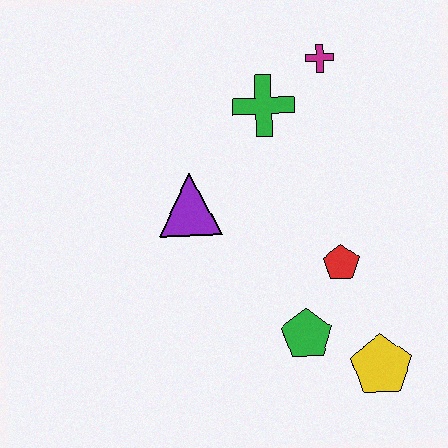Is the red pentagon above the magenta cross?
No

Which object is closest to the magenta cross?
The green cross is closest to the magenta cross.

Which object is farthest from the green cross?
The yellow pentagon is farthest from the green cross.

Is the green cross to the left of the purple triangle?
No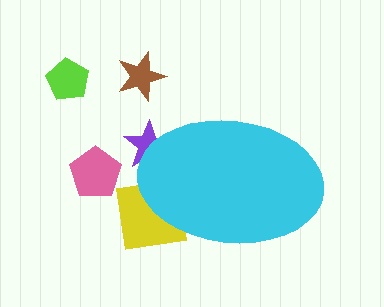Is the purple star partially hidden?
Yes, the purple star is partially hidden behind the cyan ellipse.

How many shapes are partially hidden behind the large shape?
2 shapes are partially hidden.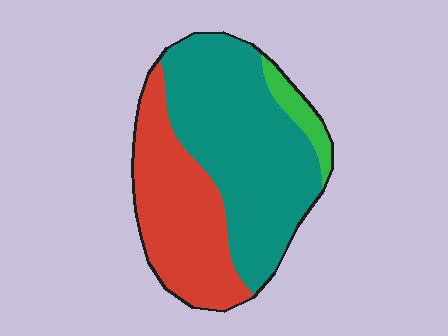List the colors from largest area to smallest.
From largest to smallest: teal, red, green.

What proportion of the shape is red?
Red covers about 35% of the shape.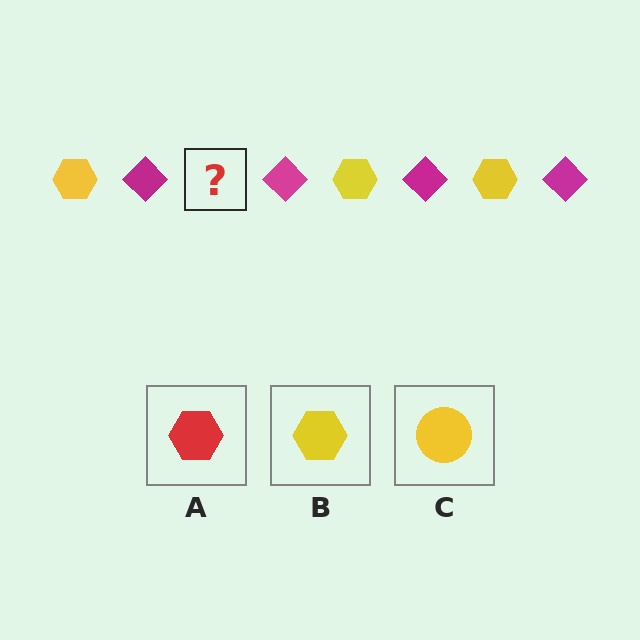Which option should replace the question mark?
Option B.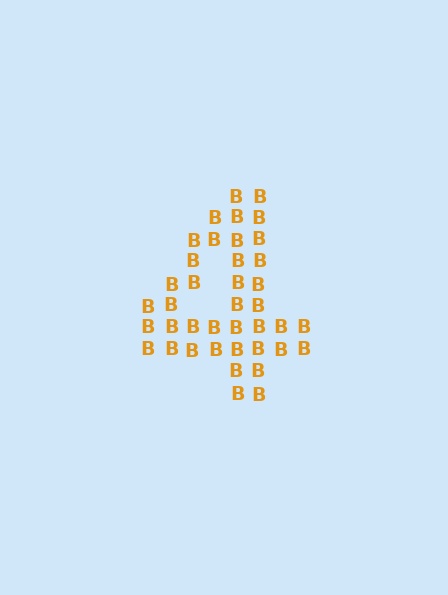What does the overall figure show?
The overall figure shows the digit 4.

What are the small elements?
The small elements are letter B's.